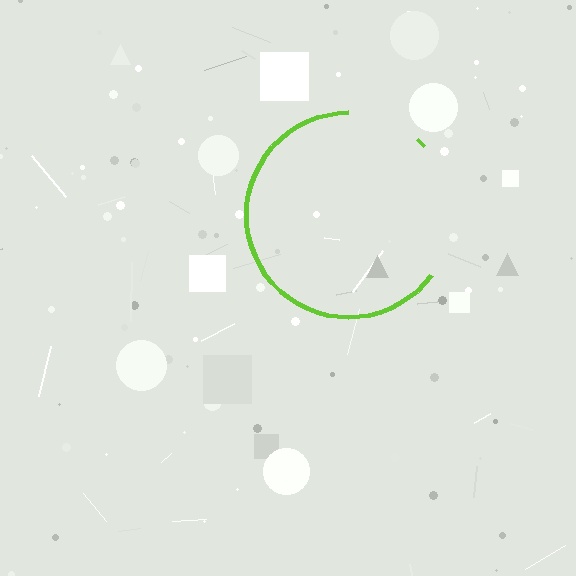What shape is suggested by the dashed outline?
The dashed outline suggests a circle.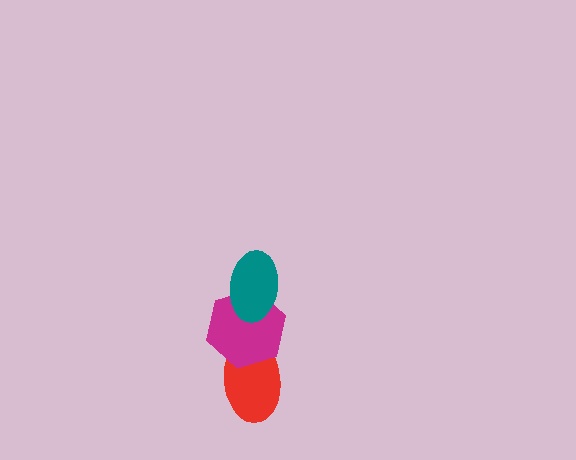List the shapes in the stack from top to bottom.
From top to bottom: the teal ellipse, the magenta hexagon, the red ellipse.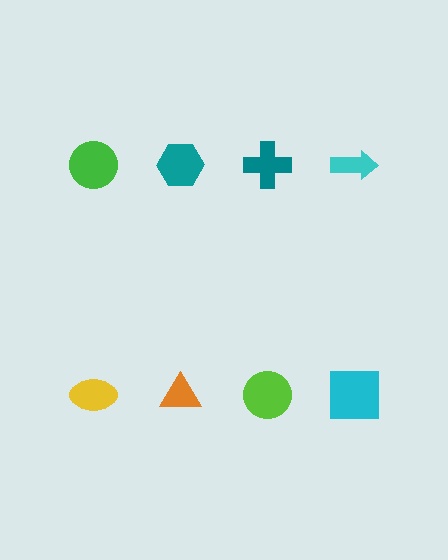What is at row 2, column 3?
A lime circle.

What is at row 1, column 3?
A teal cross.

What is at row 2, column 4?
A cyan square.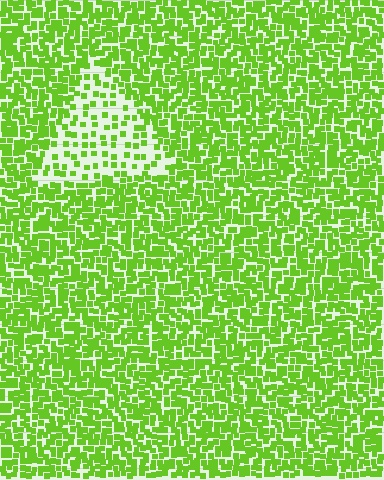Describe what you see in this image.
The image contains small lime elements arranged at two different densities. A triangle-shaped region is visible where the elements are less densely packed than the surrounding area.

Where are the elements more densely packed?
The elements are more densely packed outside the triangle boundary.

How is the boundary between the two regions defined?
The boundary is defined by a change in element density (approximately 2.5x ratio). All elements are the same color, size, and shape.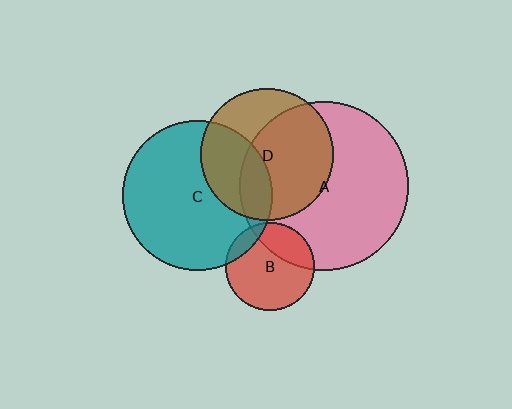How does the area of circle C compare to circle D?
Approximately 1.3 times.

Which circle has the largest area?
Circle A (pink).